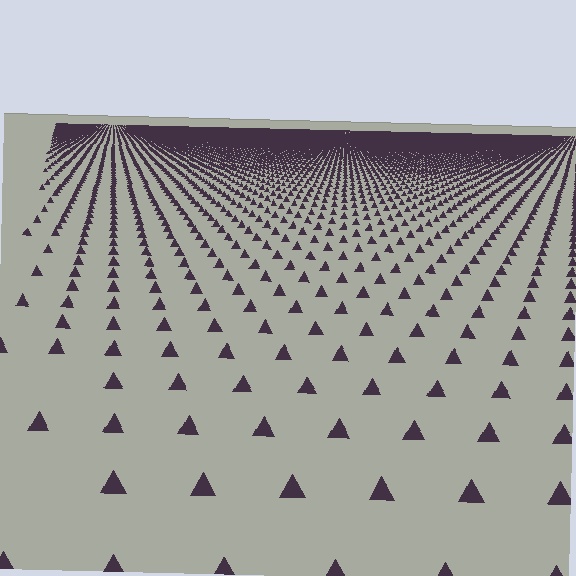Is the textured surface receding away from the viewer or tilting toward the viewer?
The surface is receding away from the viewer. Texture elements get smaller and denser toward the top.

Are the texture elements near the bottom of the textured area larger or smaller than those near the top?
Larger. Near the bottom, elements are closer to the viewer and appear at a bigger on-screen size.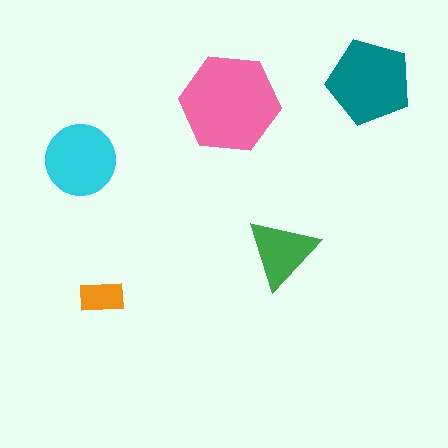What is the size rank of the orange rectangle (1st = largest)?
5th.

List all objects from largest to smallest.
The pink hexagon, the teal pentagon, the cyan circle, the green triangle, the orange rectangle.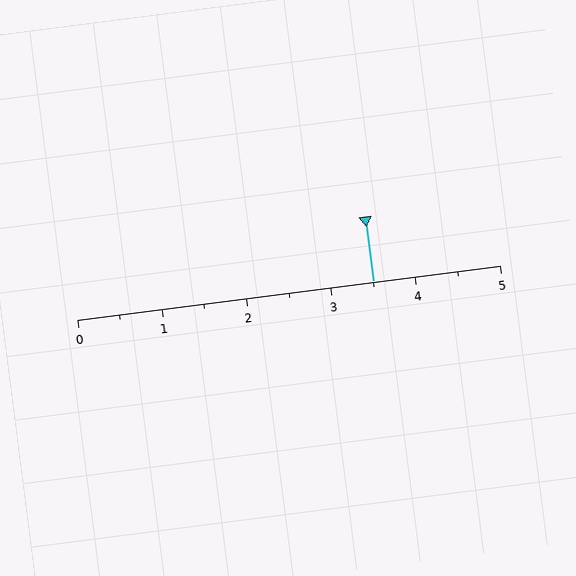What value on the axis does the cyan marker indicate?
The marker indicates approximately 3.5.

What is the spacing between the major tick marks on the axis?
The major ticks are spaced 1 apart.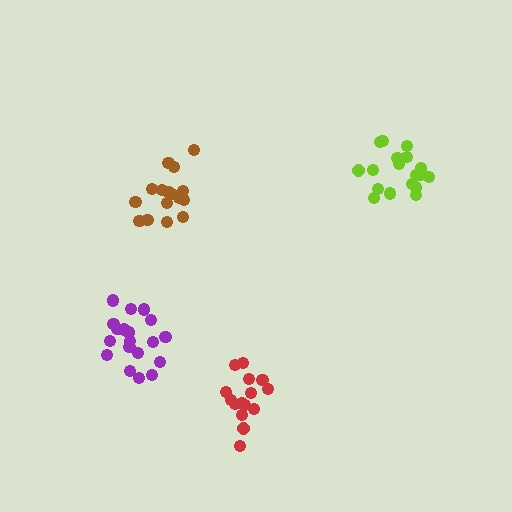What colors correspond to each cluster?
The clusters are colored: purple, brown, lime, red.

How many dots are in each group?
Group 1: 20 dots, Group 2: 18 dots, Group 3: 19 dots, Group 4: 15 dots (72 total).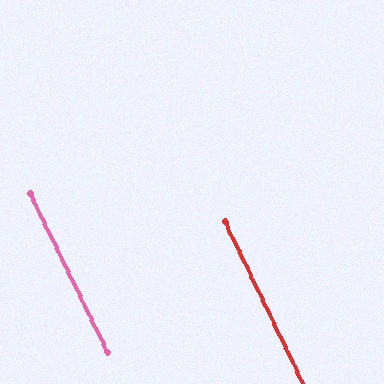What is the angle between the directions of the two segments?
Approximately 0 degrees.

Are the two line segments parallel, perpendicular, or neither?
Parallel — their directions differ by only 0.2°.